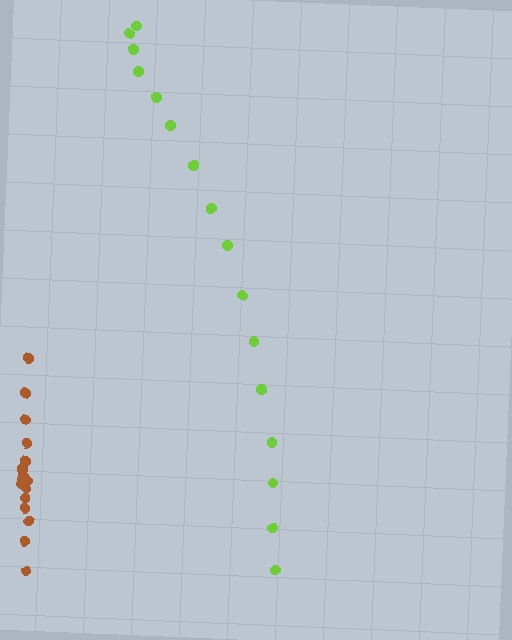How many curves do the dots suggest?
There are 2 distinct paths.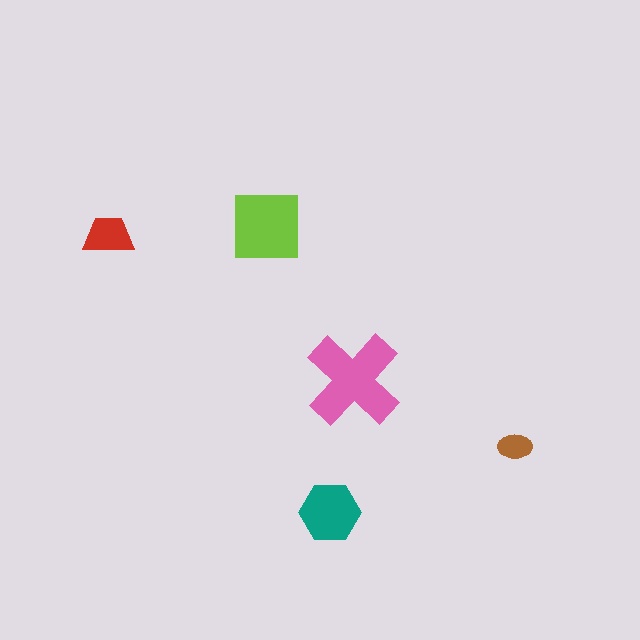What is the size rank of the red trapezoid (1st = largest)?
4th.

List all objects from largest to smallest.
The pink cross, the lime square, the teal hexagon, the red trapezoid, the brown ellipse.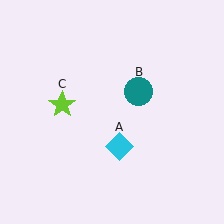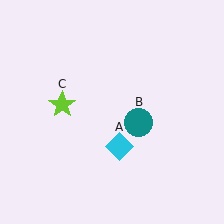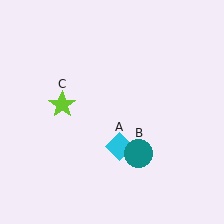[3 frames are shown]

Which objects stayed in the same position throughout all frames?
Cyan diamond (object A) and lime star (object C) remained stationary.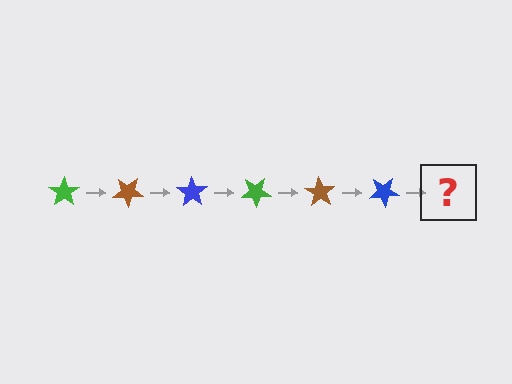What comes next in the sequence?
The next element should be a green star, rotated 210 degrees from the start.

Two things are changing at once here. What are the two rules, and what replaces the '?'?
The two rules are that it rotates 35 degrees each step and the color cycles through green, brown, and blue. The '?' should be a green star, rotated 210 degrees from the start.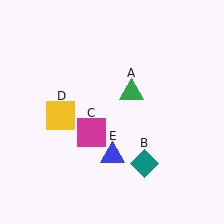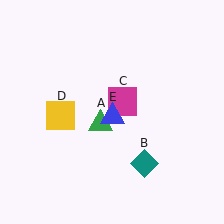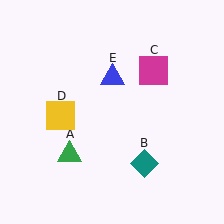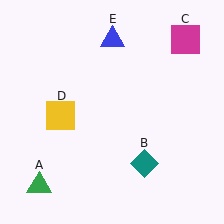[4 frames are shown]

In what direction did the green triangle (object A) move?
The green triangle (object A) moved down and to the left.